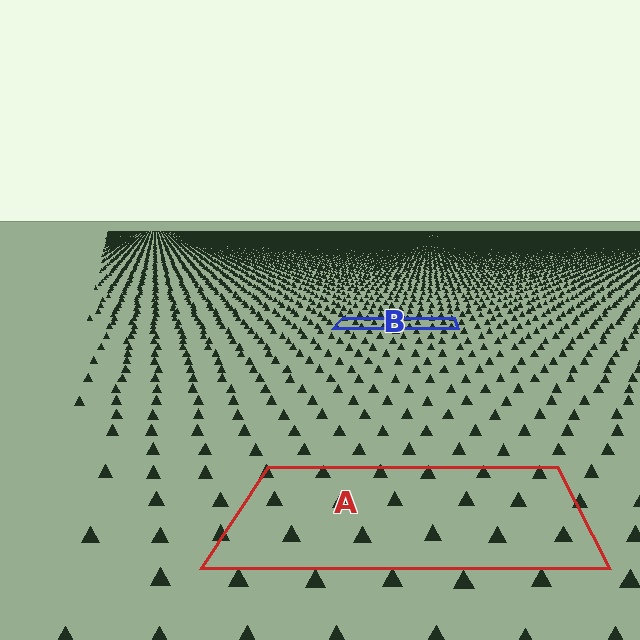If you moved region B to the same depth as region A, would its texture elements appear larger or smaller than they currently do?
They would appear larger. At a closer depth, the same texture elements are projected at a bigger on-screen size.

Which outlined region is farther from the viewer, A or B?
Region B is farther from the viewer — the texture elements inside it appear smaller and more densely packed.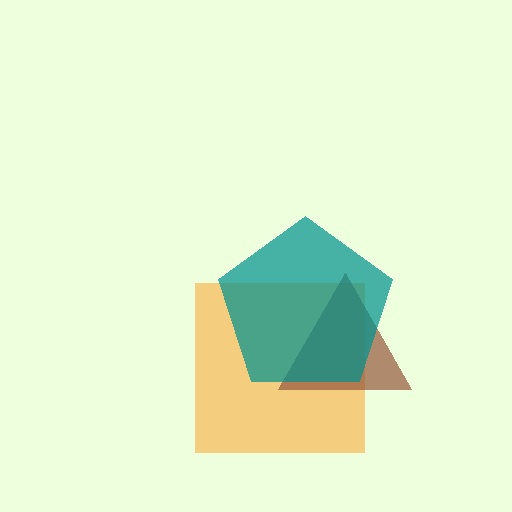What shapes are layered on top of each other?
The layered shapes are: an orange square, a brown triangle, a teal pentagon.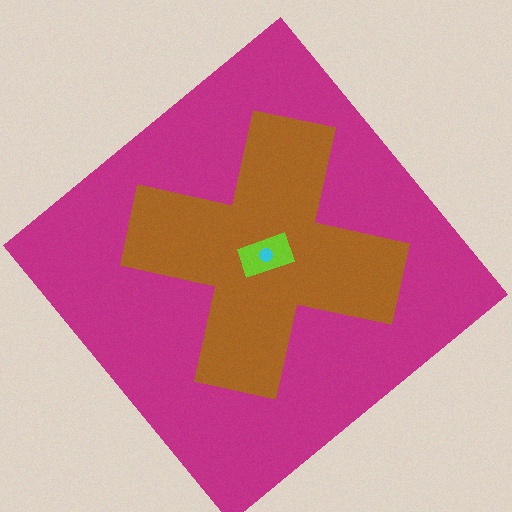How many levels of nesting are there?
4.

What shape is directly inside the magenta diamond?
The brown cross.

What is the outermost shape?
The magenta diamond.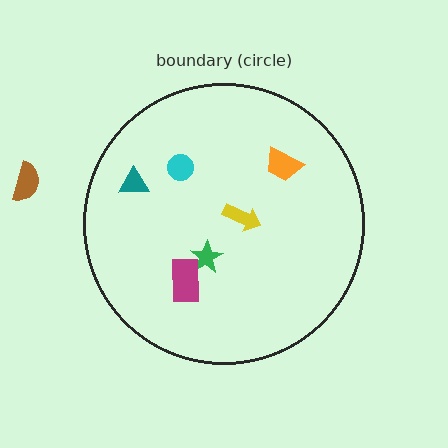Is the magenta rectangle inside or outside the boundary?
Inside.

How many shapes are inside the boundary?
6 inside, 1 outside.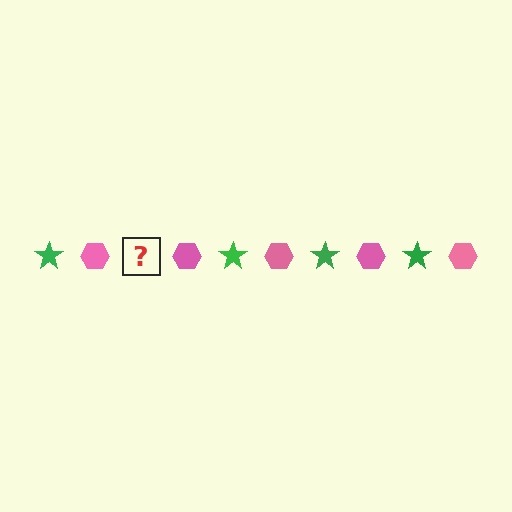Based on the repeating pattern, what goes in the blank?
The blank should be a green star.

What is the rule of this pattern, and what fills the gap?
The rule is that the pattern alternates between green star and pink hexagon. The gap should be filled with a green star.